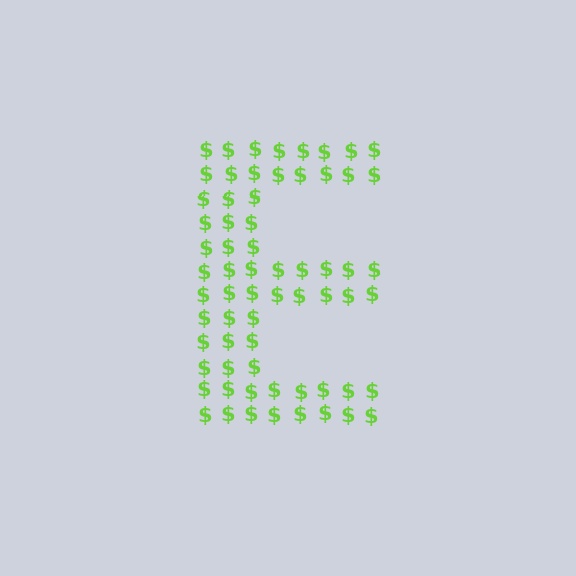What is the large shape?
The large shape is the letter E.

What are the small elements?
The small elements are dollar signs.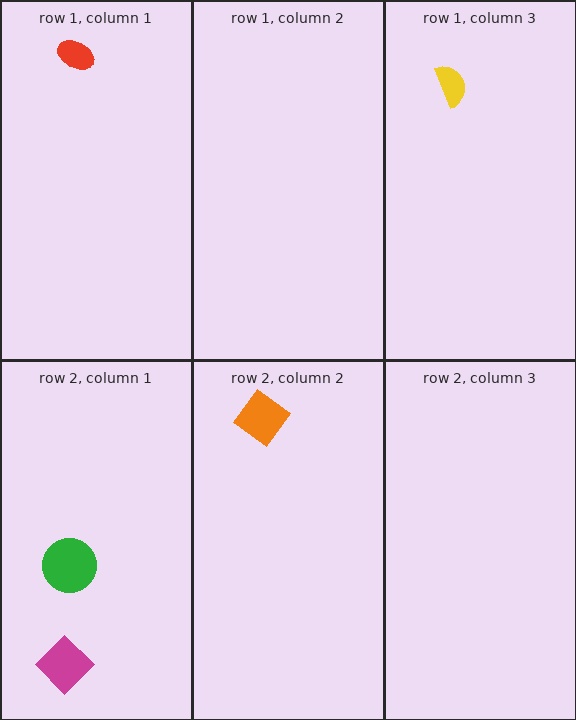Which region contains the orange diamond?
The row 2, column 2 region.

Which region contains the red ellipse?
The row 1, column 1 region.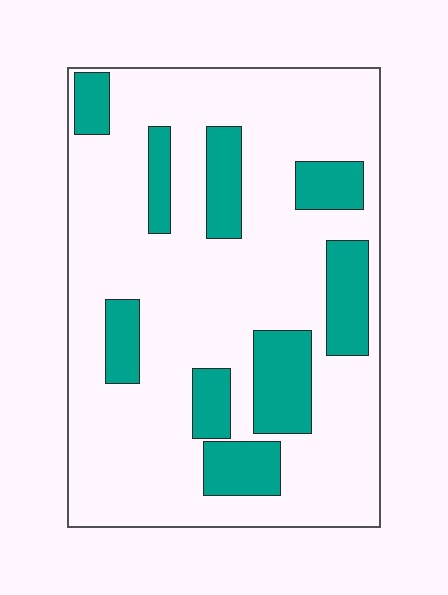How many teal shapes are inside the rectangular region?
9.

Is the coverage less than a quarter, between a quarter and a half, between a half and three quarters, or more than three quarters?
Less than a quarter.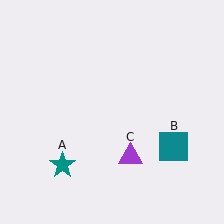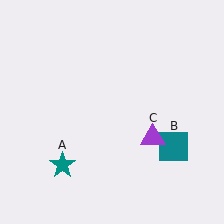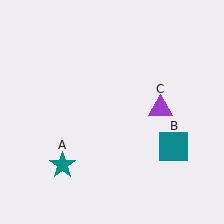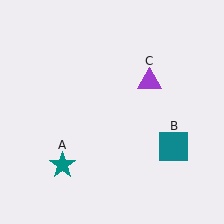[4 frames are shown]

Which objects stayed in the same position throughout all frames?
Teal star (object A) and teal square (object B) remained stationary.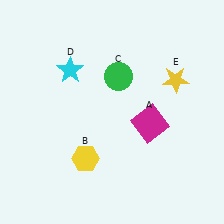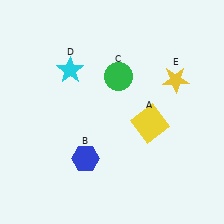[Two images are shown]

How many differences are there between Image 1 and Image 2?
There are 2 differences between the two images.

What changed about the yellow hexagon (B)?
In Image 1, B is yellow. In Image 2, it changed to blue.